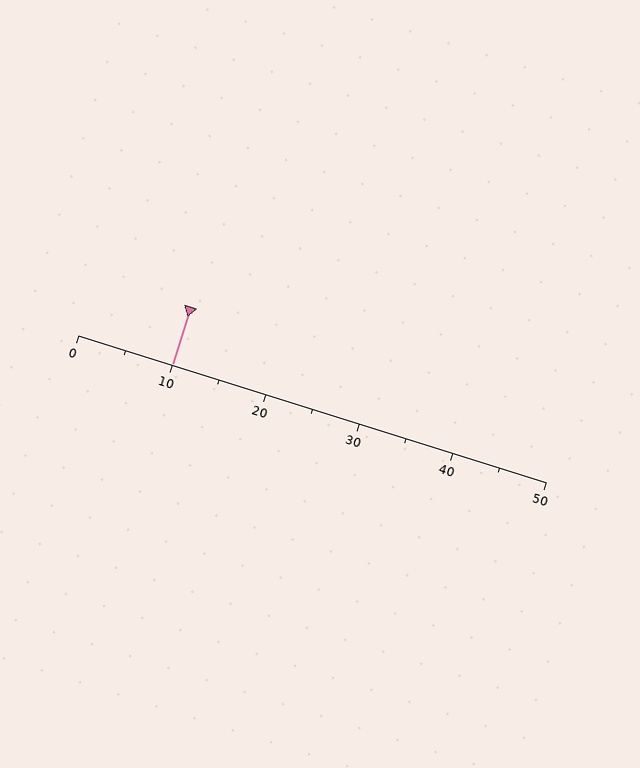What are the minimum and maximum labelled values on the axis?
The axis runs from 0 to 50.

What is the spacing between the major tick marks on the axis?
The major ticks are spaced 10 apart.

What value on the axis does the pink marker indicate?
The marker indicates approximately 10.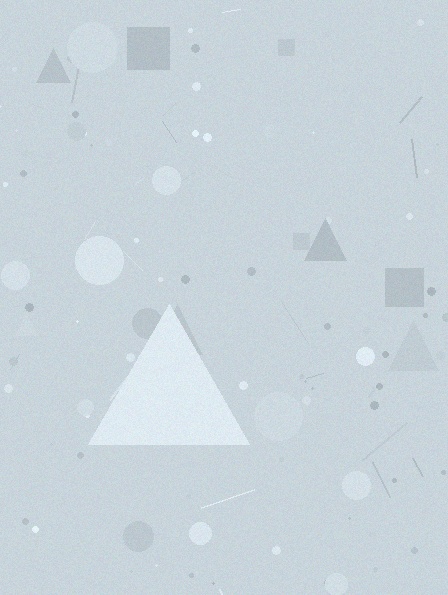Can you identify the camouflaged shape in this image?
The camouflaged shape is a triangle.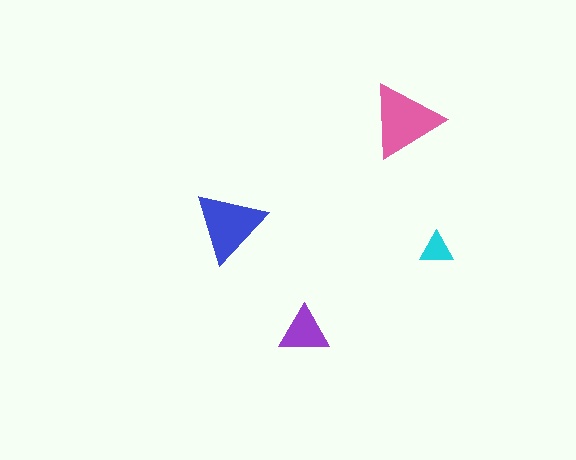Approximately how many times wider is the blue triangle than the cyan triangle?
About 2 times wider.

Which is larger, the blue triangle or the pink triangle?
The pink one.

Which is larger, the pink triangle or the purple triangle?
The pink one.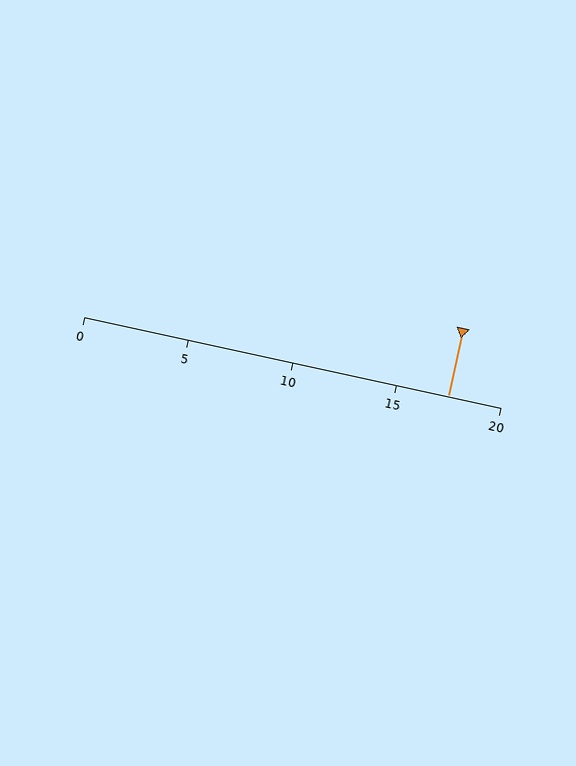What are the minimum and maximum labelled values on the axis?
The axis runs from 0 to 20.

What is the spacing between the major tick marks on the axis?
The major ticks are spaced 5 apart.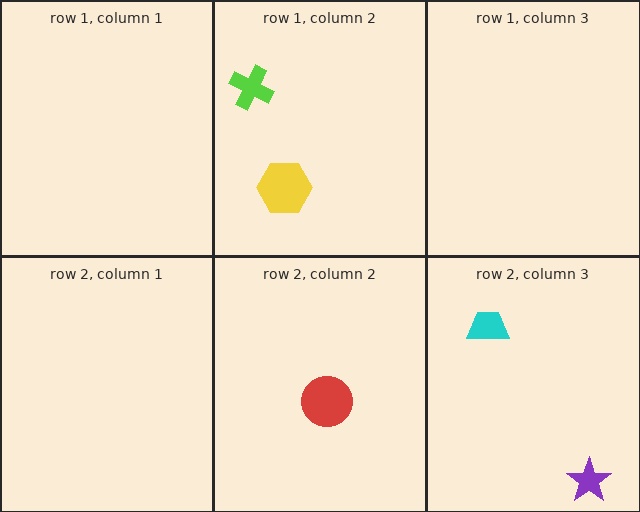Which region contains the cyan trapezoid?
The row 2, column 3 region.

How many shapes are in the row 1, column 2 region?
2.